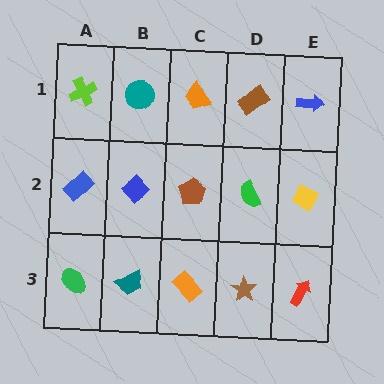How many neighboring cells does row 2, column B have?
4.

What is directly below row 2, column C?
An orange rectangle.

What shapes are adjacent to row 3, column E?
A yellow diamond (row 2, column E), a brown star (row 3, column D).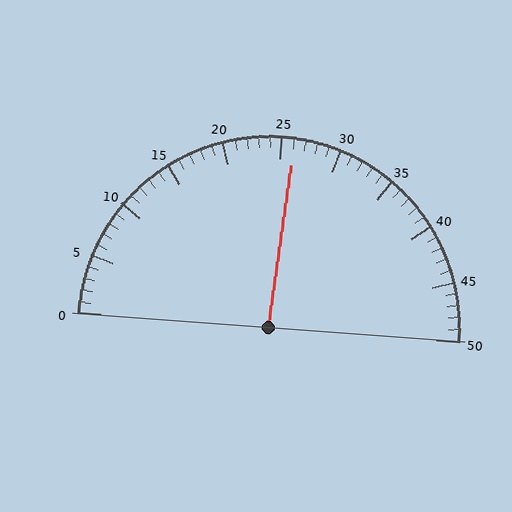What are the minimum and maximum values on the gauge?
The gauge ranges from 0 to 50.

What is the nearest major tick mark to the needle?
The nearest major tick mark is 25.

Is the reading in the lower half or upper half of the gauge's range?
The reading is in the upper half of the range (0 to 50).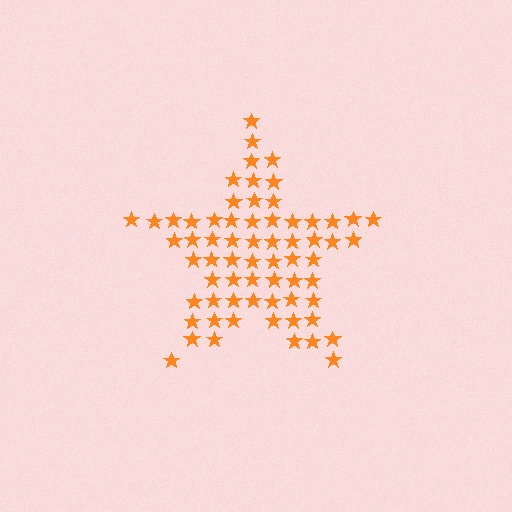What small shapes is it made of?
It is made of small stars.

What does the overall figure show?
The overall figure shows a star.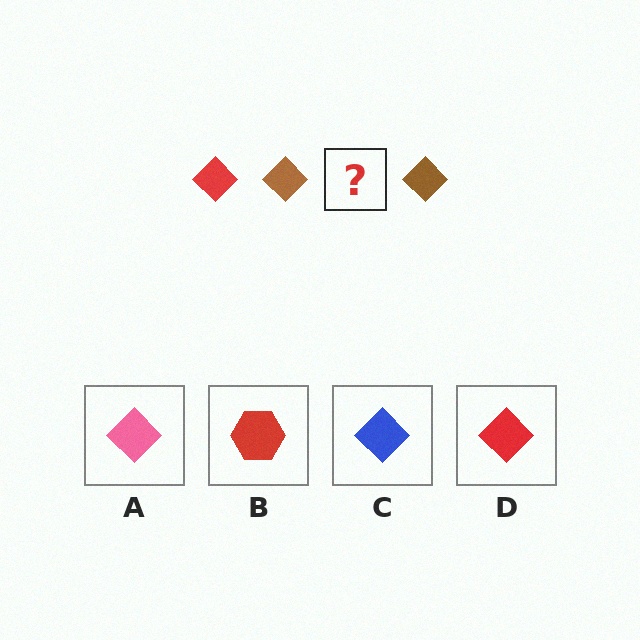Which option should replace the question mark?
Option D.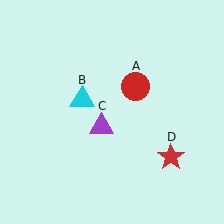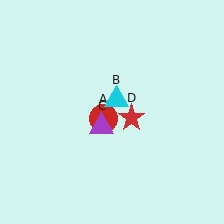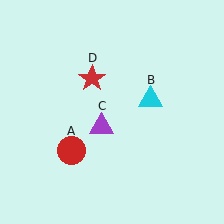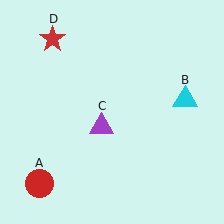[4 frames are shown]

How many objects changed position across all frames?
3 objects changed position: red circle (object A), cyan triangle (object B), red star (object D).